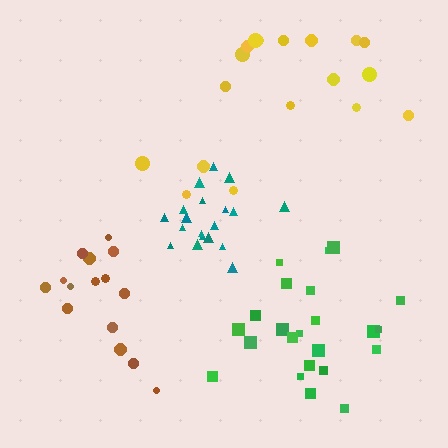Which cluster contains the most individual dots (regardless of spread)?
Green (23).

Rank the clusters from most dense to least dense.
teal, brown, green, yellow.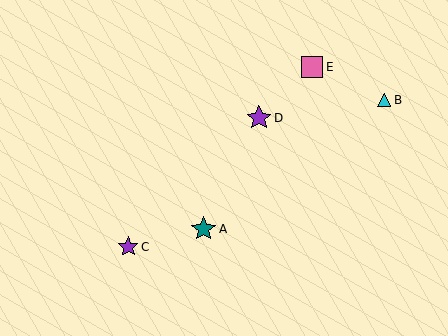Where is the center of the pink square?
The center of the pink square is at (312, 67).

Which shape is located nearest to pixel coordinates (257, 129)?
The purple star (labeled D) at (259, 118) is nearest to that location.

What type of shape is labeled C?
Shape C is a purple star.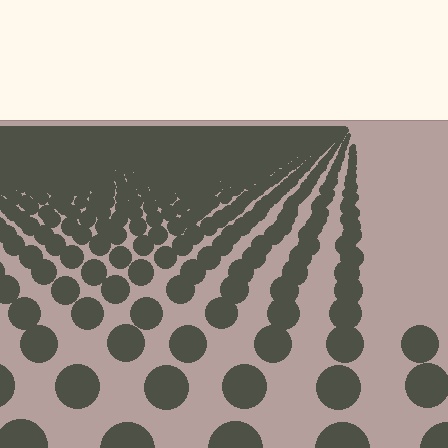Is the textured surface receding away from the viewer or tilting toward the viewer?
The surface is receding away from the viewer. Texture elements get smaller and denser toward the top.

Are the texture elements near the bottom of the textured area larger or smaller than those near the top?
Larger. Near the bottom, elements are closer to the viewer and appear at a bigger on-screen size.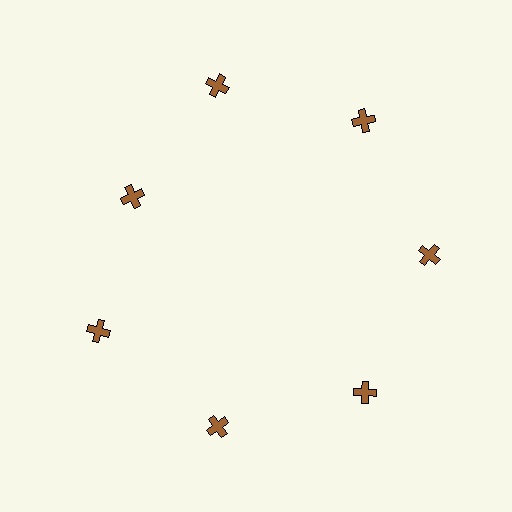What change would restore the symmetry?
The symmetry would be restored by moving it outward, back onto the ring so that all 7 crosses sit at equal angles and equal distance from the center.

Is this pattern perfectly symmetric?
No. The 7 brown crosses are arranged in a ring, but one element near the 10 o'clock position is pulled inward toward the center, breaking the 7-fold rotational symmetry.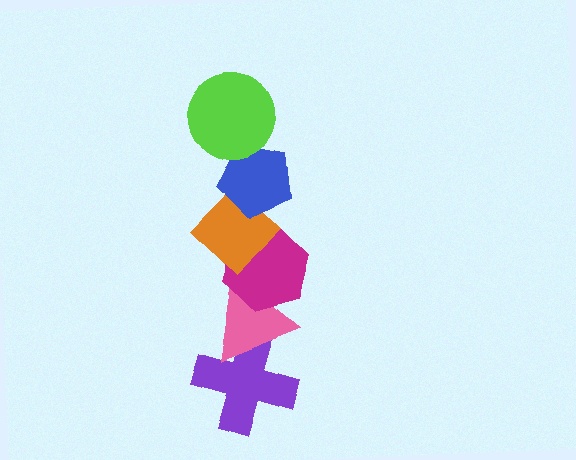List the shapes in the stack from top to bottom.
From top to bottom: the lime circle, the blue pentagon, the orange diamond, the magenta hexagon, the pink triangle, the purple cross.